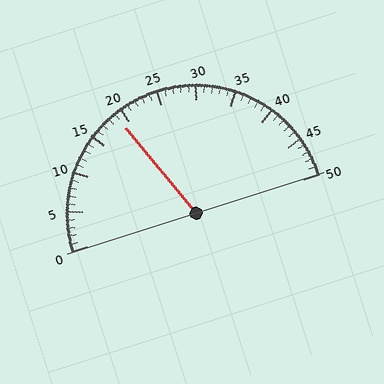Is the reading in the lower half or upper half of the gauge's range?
The reading is in the lower half of the range (0 to 50).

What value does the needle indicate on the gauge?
The needle indicates approximately 19.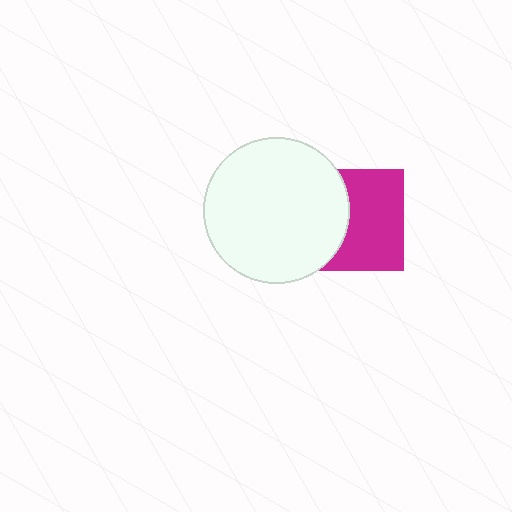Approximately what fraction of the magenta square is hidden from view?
Roughly 40% of the magenta square is hidden behind the white circle.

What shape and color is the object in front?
The object in front is a white circle.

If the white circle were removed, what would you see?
You would see the complete magenta square.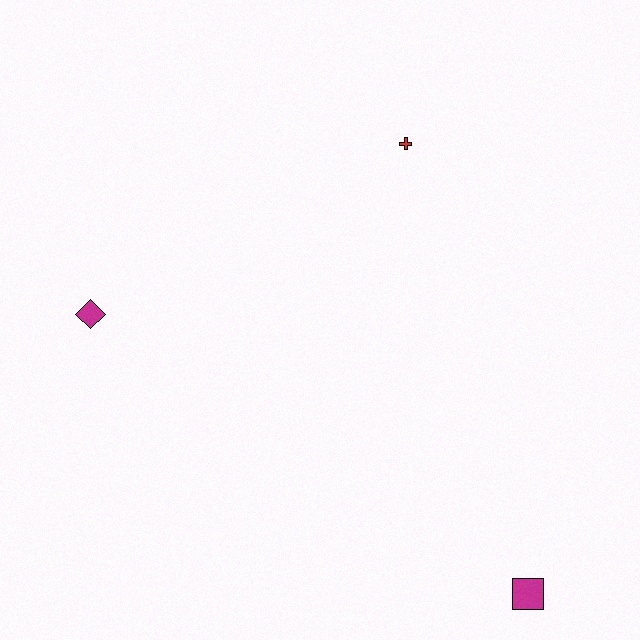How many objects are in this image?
There are 3 objects.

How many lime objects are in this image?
There are no lime objects.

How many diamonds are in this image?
There is 1 diamond.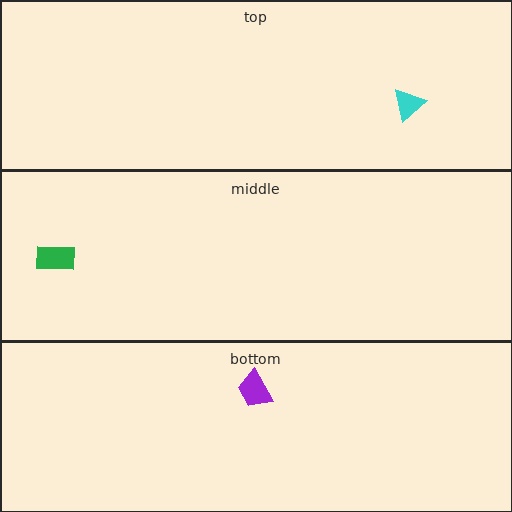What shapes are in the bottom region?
The purple trapezoid.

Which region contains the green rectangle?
The middle region.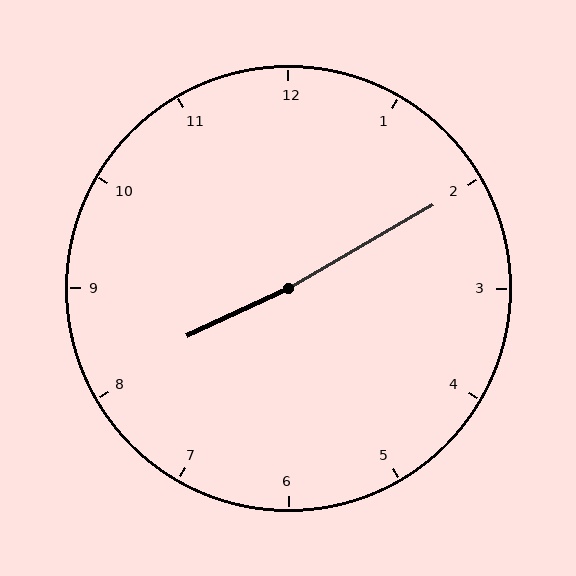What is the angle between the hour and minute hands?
Approximately 175 degrees.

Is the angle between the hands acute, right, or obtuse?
It is obtuse.